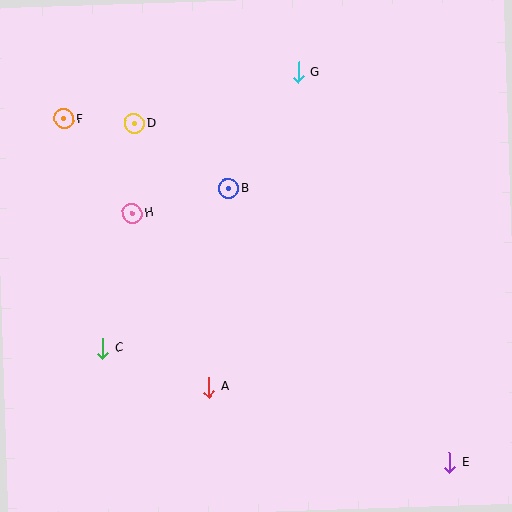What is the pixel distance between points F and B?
The distance between F and B is 179 pixels.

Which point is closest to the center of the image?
Point B at (229, 189) is closest to the center.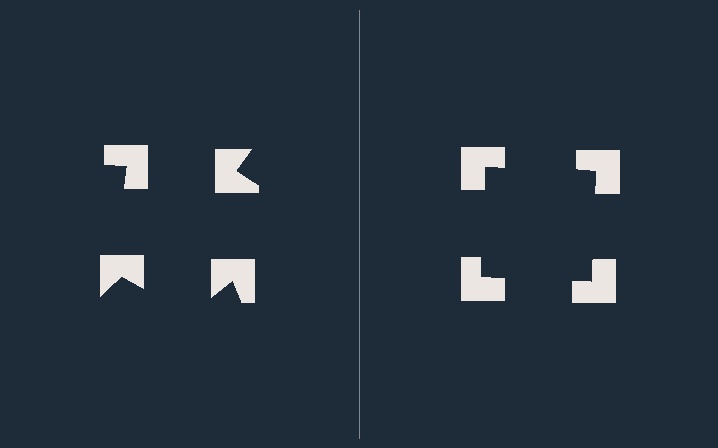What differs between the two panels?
The notched squares are positioned identically on both sides; only the wedge orientations differ. On the right they align to a square; on the left they are misaligned.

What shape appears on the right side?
An illusory square.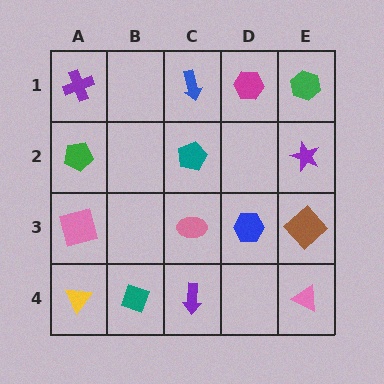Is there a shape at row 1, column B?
No, that cell is empty.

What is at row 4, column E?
A pink triangle.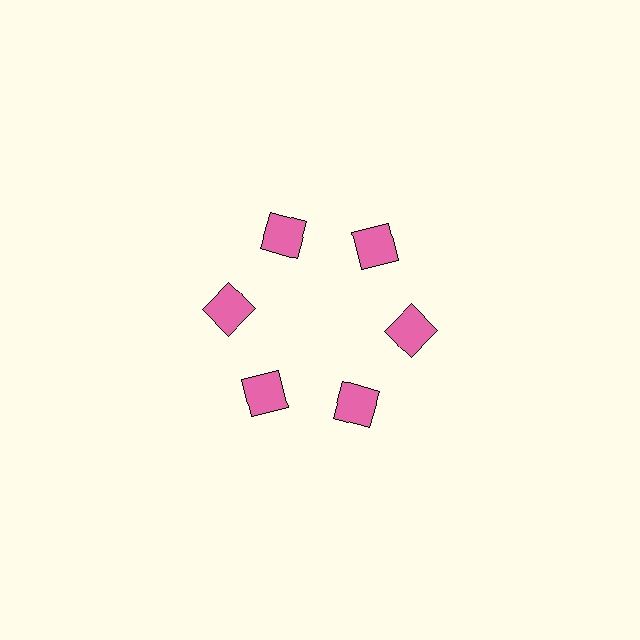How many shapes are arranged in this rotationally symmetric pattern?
There are 6 shapes, arranged in 6 groups of 1.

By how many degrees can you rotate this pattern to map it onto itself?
The pattern maps onto itself every 60 degrees of rotation.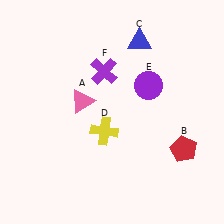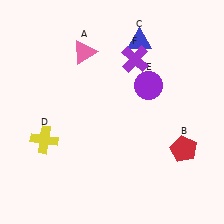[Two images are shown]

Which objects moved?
The objects that moved are: the pink triangle (A), the yellow cross (D), the purple cross (F).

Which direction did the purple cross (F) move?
The purple cross (F) moved right.